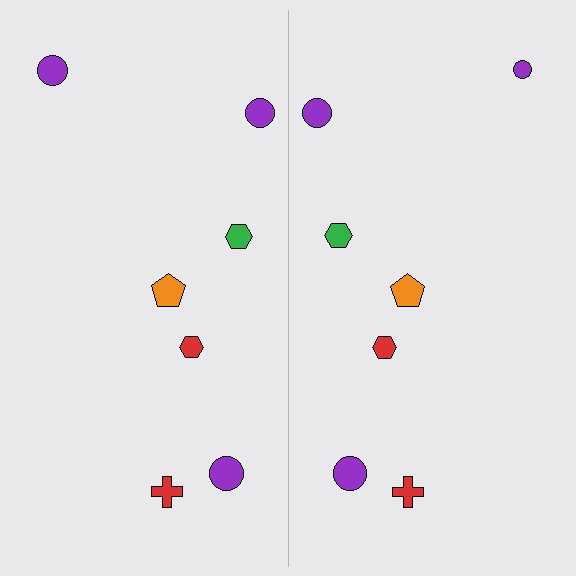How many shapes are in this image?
There are 14 shapes in this image.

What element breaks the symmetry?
The purple circle on the right side has a different size than its mirror counterpart.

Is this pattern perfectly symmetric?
No, the pattern is not perfectly symmetric. The purple circle on the right side has a different size than its mirror counterpart.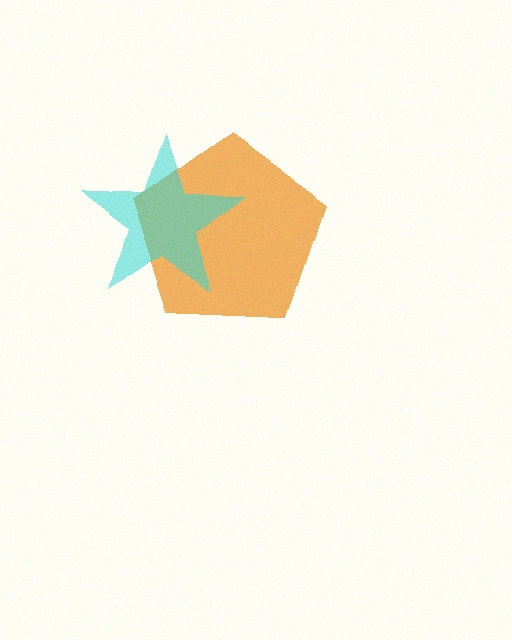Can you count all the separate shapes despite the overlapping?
Yes, there are 2 separate shapes.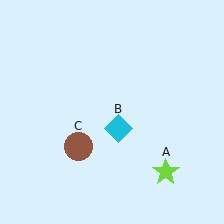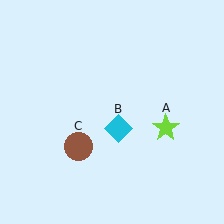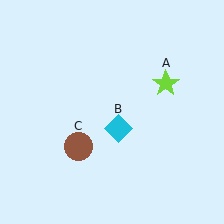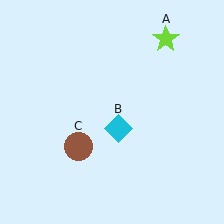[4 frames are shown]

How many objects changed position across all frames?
1 object changed position: lime star (object A).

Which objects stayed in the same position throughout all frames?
Cyan diamond (object B) and brown circle (object C) remained stationary.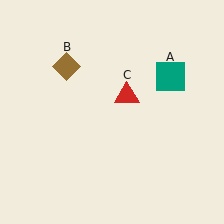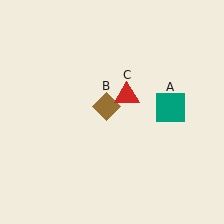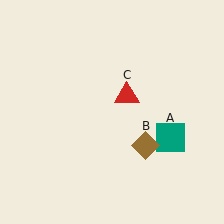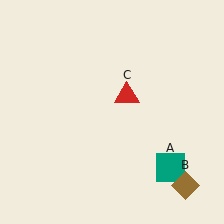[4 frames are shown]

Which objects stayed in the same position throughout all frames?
Red triangle (object C) remained stationary.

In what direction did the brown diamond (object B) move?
The brown diamond (object B) moved down and to the right.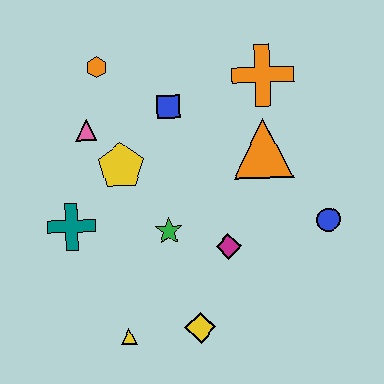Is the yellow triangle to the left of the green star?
Yes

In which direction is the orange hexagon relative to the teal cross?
The orange hexagon is above the teal cross.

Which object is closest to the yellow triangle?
The yellow diamond is closest to the yellow triangle.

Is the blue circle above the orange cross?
No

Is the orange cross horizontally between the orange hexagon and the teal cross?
No